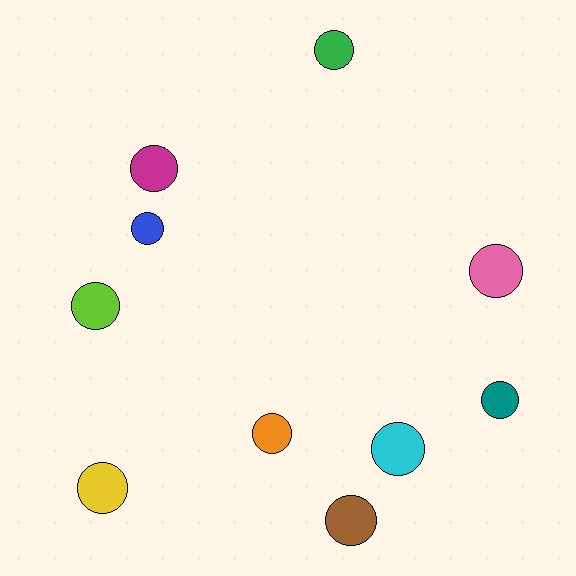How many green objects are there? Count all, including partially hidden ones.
There is 1 green object.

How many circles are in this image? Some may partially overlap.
There are 10 circles.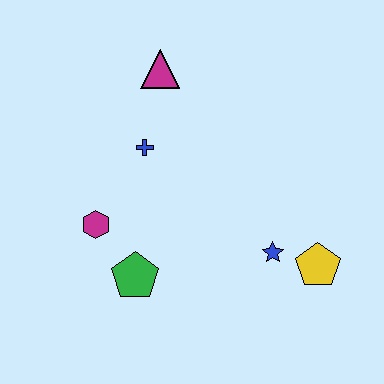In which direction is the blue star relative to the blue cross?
The blue star is to the right of the blue cross.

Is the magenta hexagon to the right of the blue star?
No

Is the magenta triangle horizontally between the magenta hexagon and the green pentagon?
No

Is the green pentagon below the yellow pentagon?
Yes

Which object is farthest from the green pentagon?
The magenta triangle is farthest from the green pentagon.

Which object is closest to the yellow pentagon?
The blue star is closest to the yellow pentagon.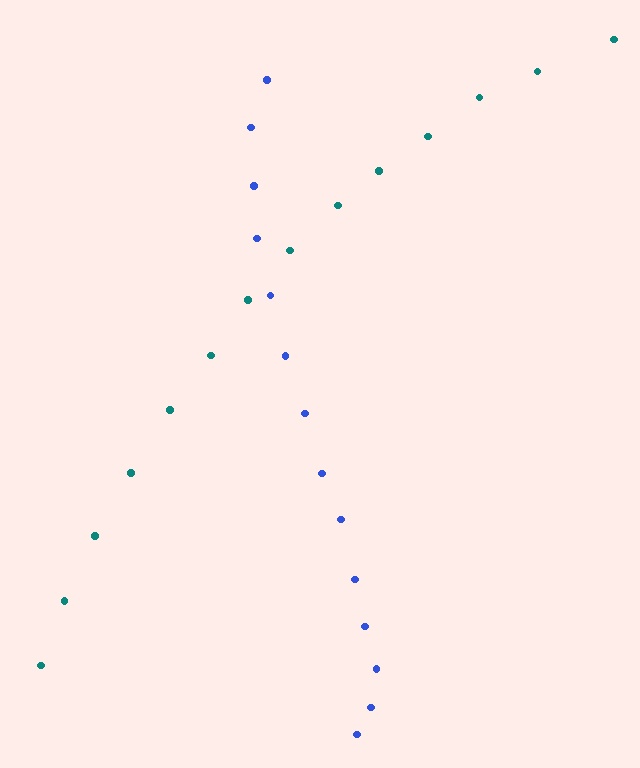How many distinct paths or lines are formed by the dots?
There are 2 distinct paths.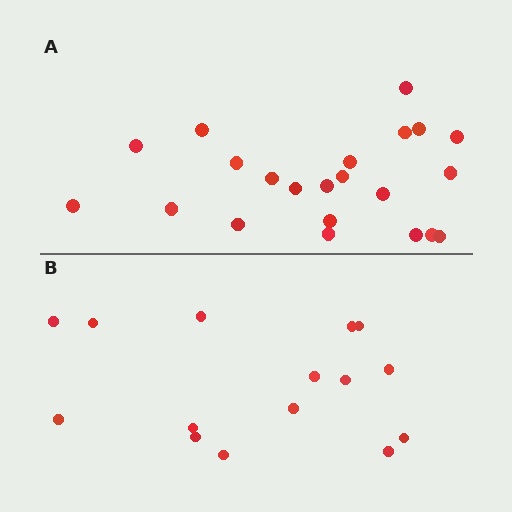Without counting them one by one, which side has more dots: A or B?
Region A (the top region) has more dots.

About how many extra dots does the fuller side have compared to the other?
Region A has roughly 8 or so more dots than region B.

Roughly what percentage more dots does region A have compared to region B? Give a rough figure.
About 45% more.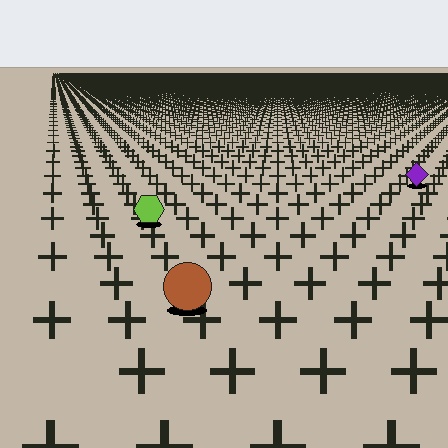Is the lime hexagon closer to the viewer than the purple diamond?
Yes. The lime hexagon is closer — you can tell from the texture gradient: the ground texture is coarser near it.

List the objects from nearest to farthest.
From nearest to farthest: the brown circle, the lime hexagon, the purple diamond.